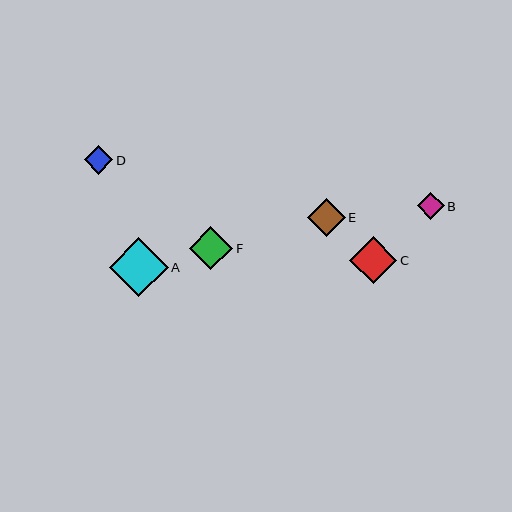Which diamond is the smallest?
Diamond B is the smallest with a size of approximately 27 pixels.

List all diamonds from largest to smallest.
From largest to smallest: A, C, F, E, D, B.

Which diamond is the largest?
Diamond A is the largest with a size of approximately 59 pixels.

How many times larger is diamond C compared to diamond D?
Diamond C is approximately 1.7 times the size of diamond D.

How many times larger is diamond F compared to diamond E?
Diamond F is approximately 1.1 times the size of diamond E.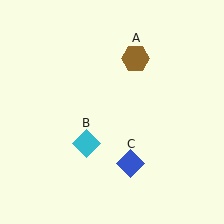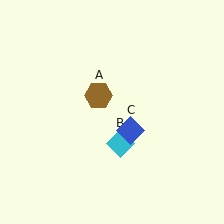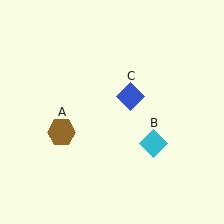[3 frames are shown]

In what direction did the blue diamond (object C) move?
The blue diamond (object C) moved up.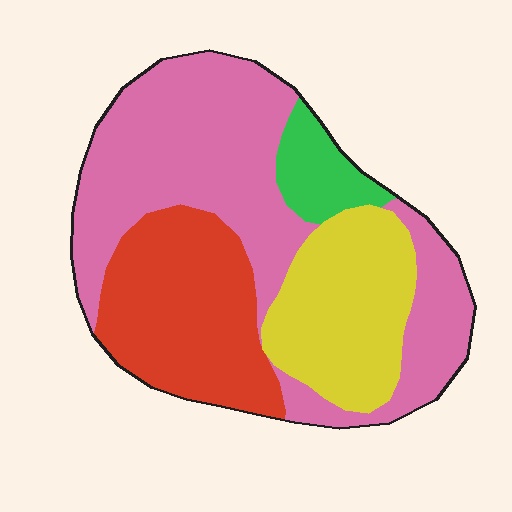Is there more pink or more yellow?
Pink.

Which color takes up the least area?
Green, at roughly 5%.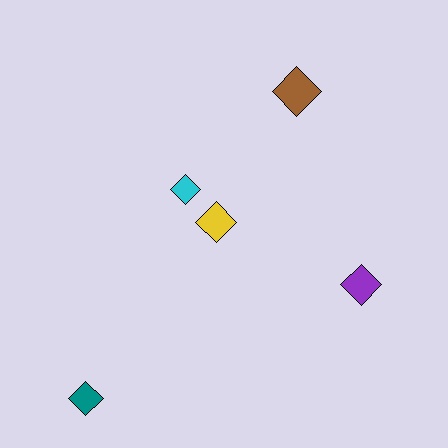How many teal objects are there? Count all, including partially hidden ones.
There is 1 teal object.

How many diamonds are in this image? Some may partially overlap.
There are 5 diamonds.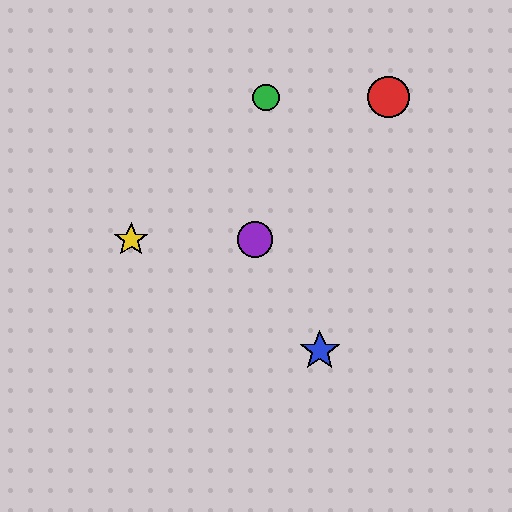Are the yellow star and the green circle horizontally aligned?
No, the yellow star is at y≈239 and the green circle is at y≈97.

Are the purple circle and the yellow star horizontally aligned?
Yes, both are at y≈239.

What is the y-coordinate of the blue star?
The blue star is at y≈351.